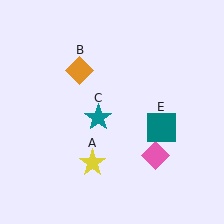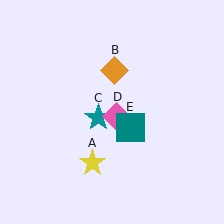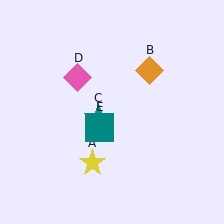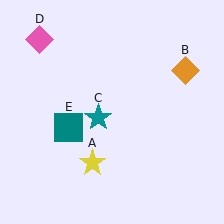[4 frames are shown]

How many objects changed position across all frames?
3 objects changed position: orange diamond (object B), pink diamond (object D), teal square (object E).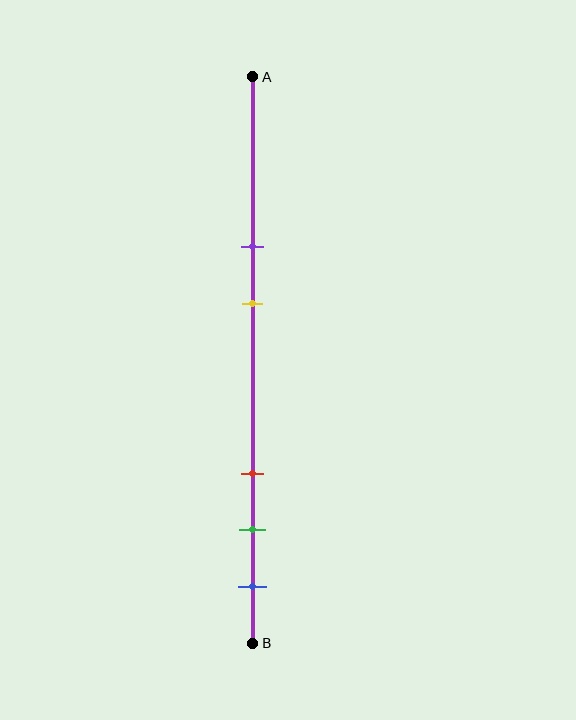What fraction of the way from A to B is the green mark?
The green mark is approximately 80% (0.8) of the way from A to B.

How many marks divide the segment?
There are 5 marks dividing the segment.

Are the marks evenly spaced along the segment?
No, the marks are not evenly spaced.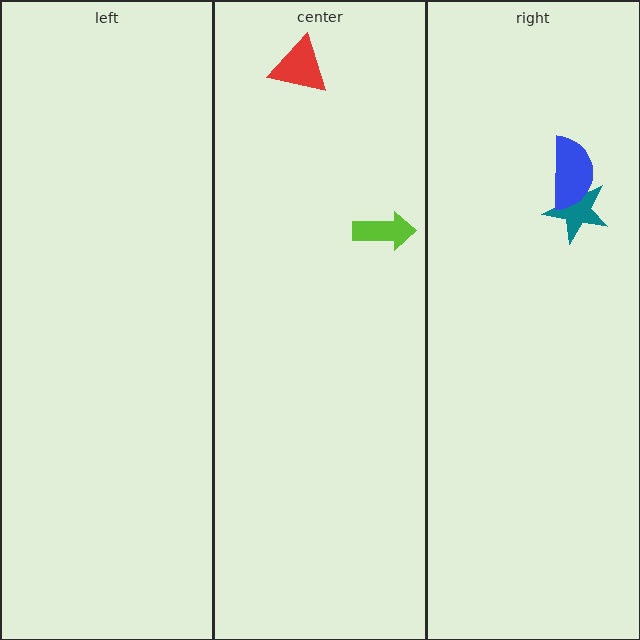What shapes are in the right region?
The teal star, the blue semicircle.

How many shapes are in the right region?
2.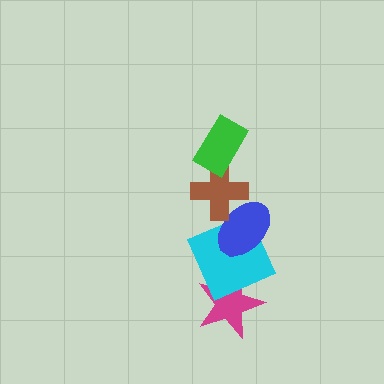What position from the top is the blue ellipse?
The blue ellipse is 3rd from the top.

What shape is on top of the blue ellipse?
The brown cross is on top of the blue ellipse.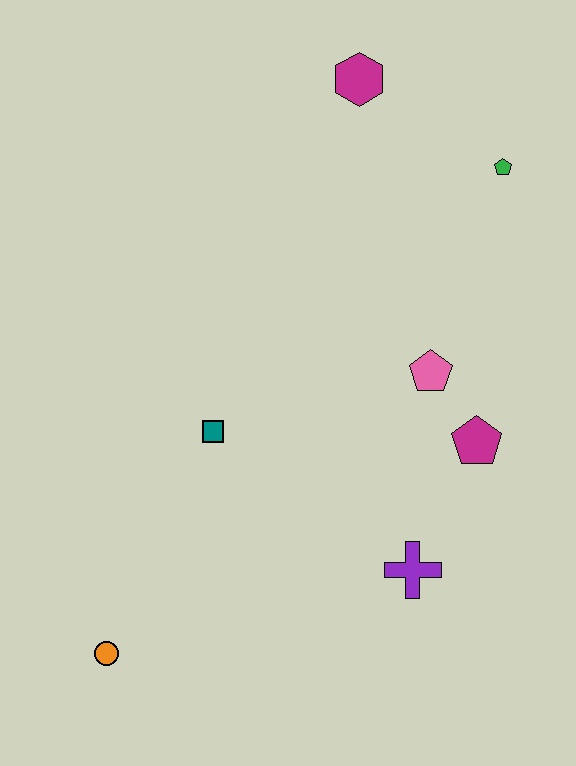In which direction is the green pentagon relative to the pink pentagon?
The green pentagon is above the pink pentagon.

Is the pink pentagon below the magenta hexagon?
Yes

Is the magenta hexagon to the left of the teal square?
No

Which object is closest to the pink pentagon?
The magenta pentagon is closest to the pink pentagon.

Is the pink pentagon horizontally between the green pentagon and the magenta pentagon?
No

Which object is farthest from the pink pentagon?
The orange circle is farthest from the pink pentagon.